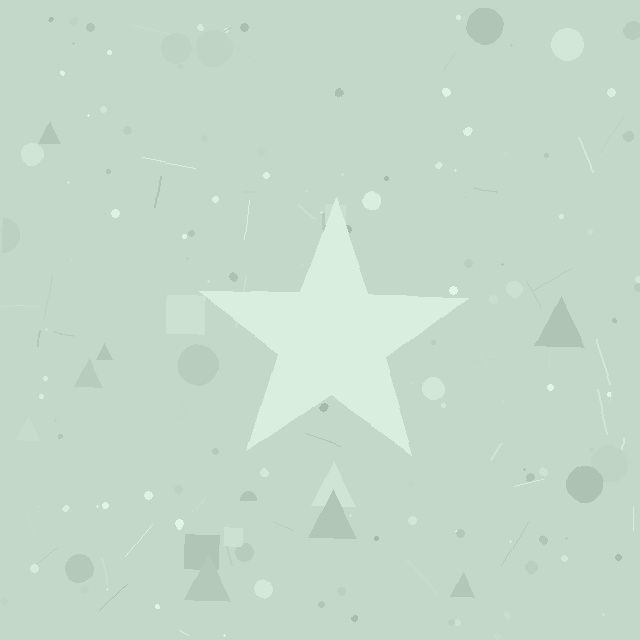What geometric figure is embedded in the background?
A star is embedded in the background.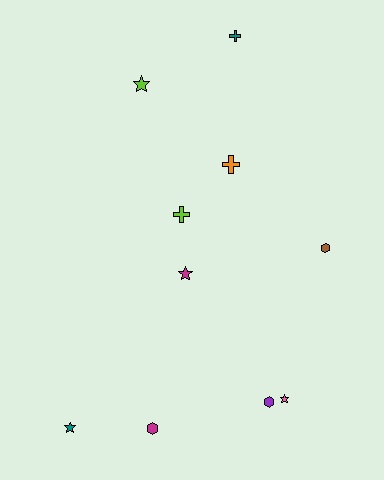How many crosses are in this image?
There are 3 crosses.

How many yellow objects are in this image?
There are no yellow objects.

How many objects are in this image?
There are 10 objects.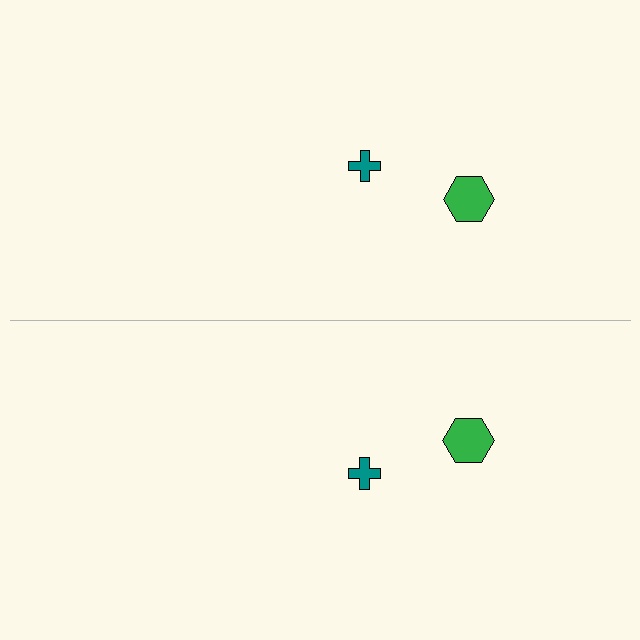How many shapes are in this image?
There are 4 shapes in this image.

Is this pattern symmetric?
Yes, this pattern has bilateral (reflection) symmetry.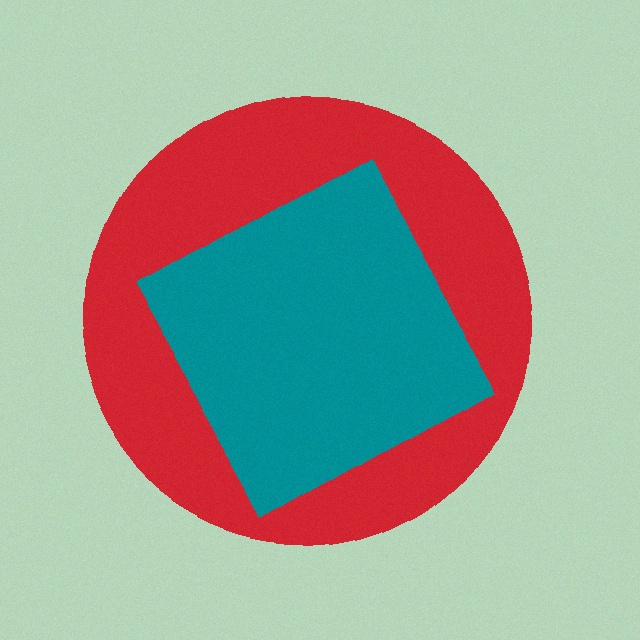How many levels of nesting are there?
2.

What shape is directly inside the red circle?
The teal diamond.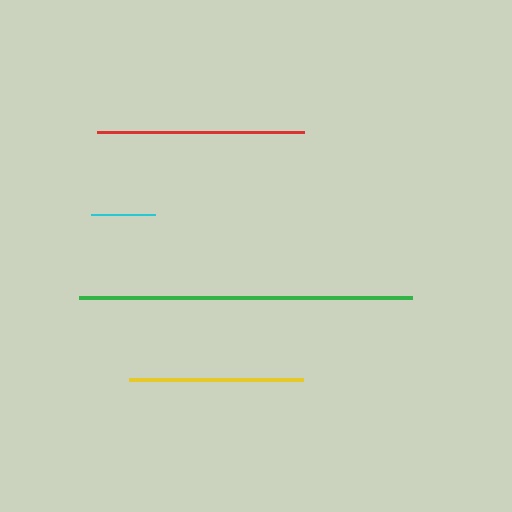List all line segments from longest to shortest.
From longest to shortest: green, red, yellow, cyan.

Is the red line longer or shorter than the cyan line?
The red line is longer than the cyan line.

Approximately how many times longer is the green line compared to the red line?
The green line is approximately 1.6 times the length of the red line.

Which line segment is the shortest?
The cyan line is the shortest at approximately 64 pixels.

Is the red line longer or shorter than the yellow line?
The red line is longer than the yellow line.